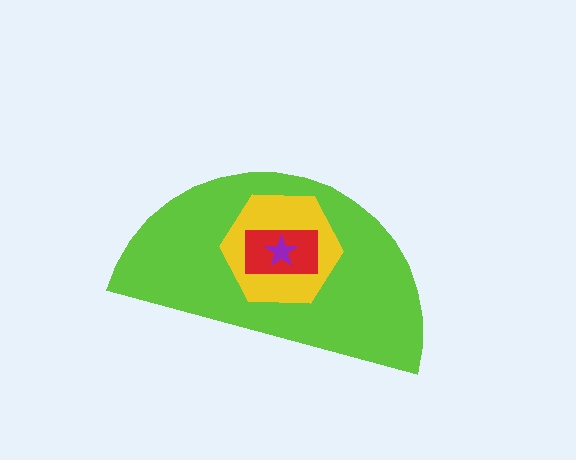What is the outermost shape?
The lime semicircle.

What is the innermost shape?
The purple star.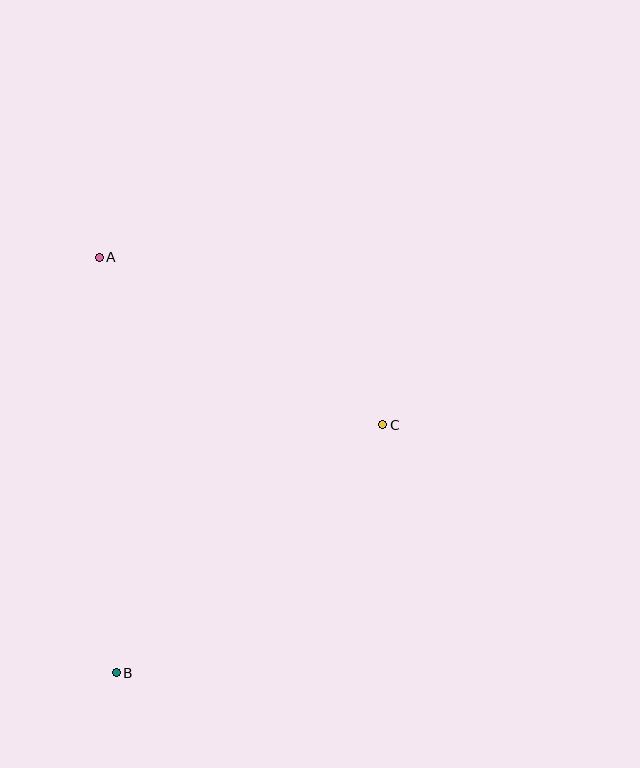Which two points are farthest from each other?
Points A and B are farthest from each other.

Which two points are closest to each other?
Points A and C are closest to each other.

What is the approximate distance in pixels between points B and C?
The distance between B and C is approximately 364 pixels.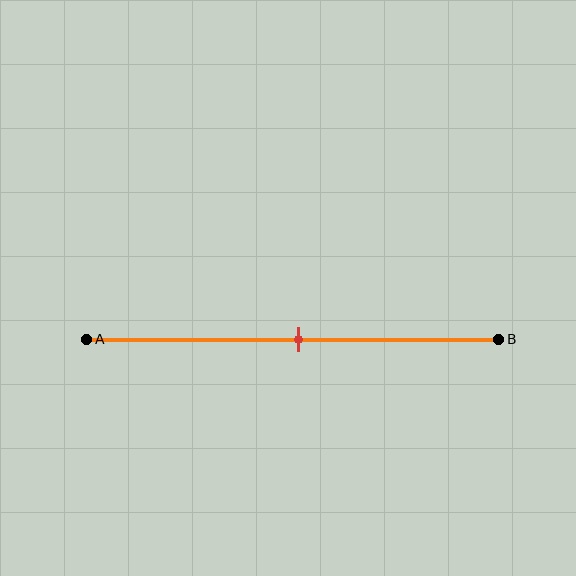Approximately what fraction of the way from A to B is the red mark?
The red mark is approximately 50% of the way from A to B.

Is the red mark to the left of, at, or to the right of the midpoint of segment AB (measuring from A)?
The red mark is approximately at the midpoint of segment AB.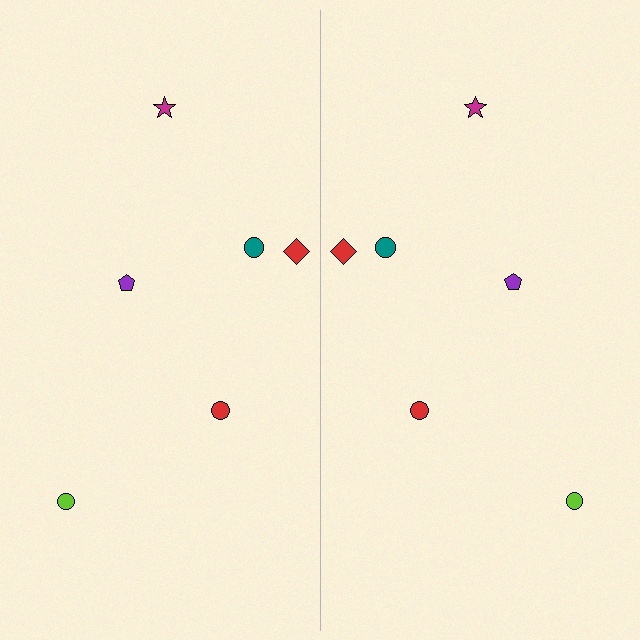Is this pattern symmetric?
Yes, this pattern has bilateral (reflection) symmetry.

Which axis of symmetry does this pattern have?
The pattern has a vertical axis of symmetry running through the center of the image.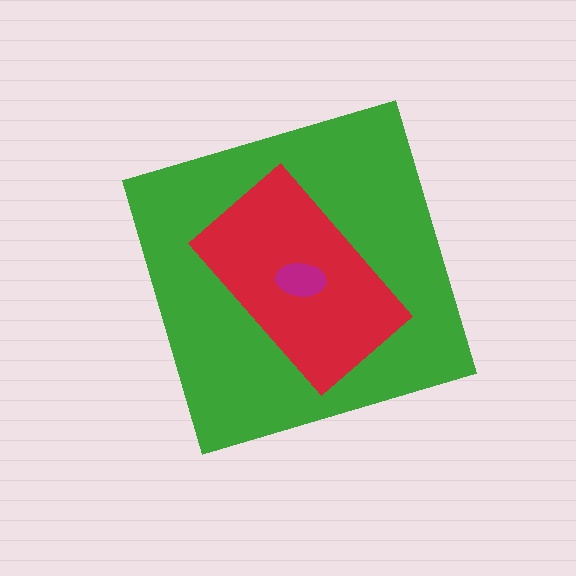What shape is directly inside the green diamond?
The red rectangle.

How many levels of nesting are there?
3.